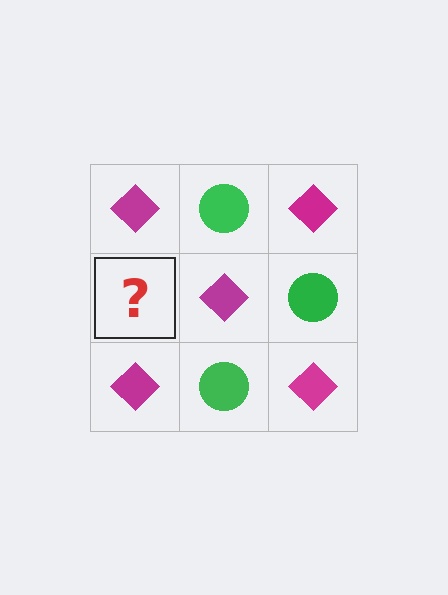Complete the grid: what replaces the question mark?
The question mark should be replaced with a green circle.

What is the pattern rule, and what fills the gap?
The rule is that it alternates magenta diamond and green circle in a checkerboard pattern. The gap should be filled with a green circle.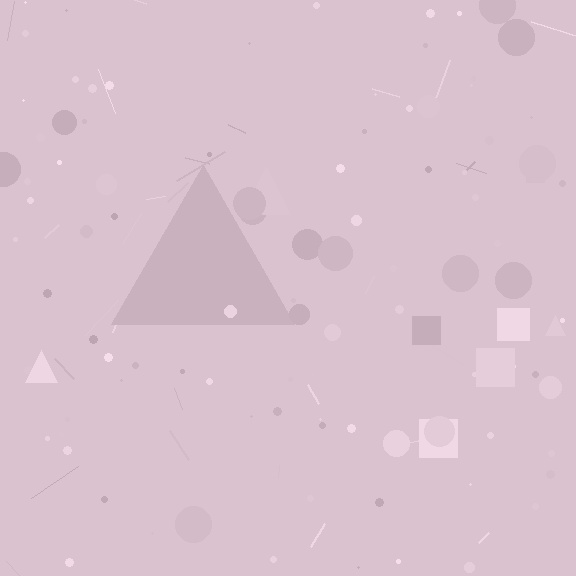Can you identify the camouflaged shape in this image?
The camouflaged shape is a triangle.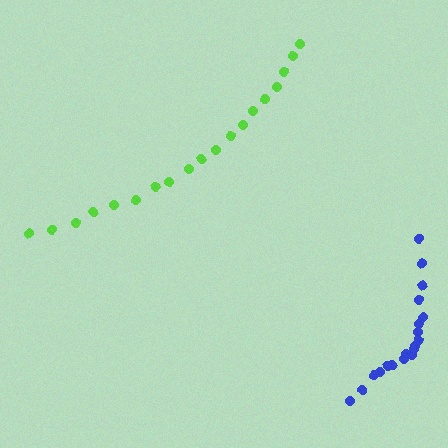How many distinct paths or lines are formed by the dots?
There are 2 distinct paths.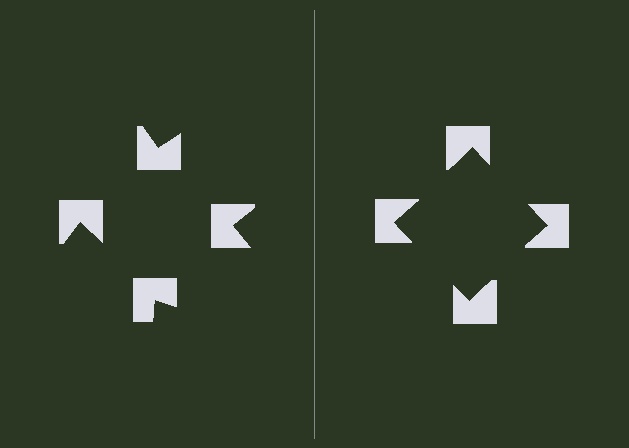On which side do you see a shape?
An illusory square appears on the right side. On the left side the wedge cuts are rotated, so no coherent shape forms.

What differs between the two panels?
The notched squares are positioned identically on both sides; only the wedge orientations differ. On the right they align to a square; on the left they are misaligned.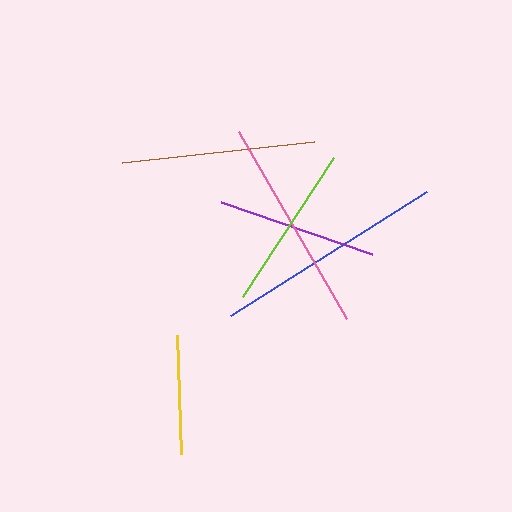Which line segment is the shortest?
The yellow line is the shortest at approximately 119 pixels.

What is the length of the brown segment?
The brown segment is approximately 193 pixels long.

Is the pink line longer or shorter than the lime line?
The pink line is longer than the lime line.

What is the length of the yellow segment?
The yellow segment is approximately 119 pixels long.